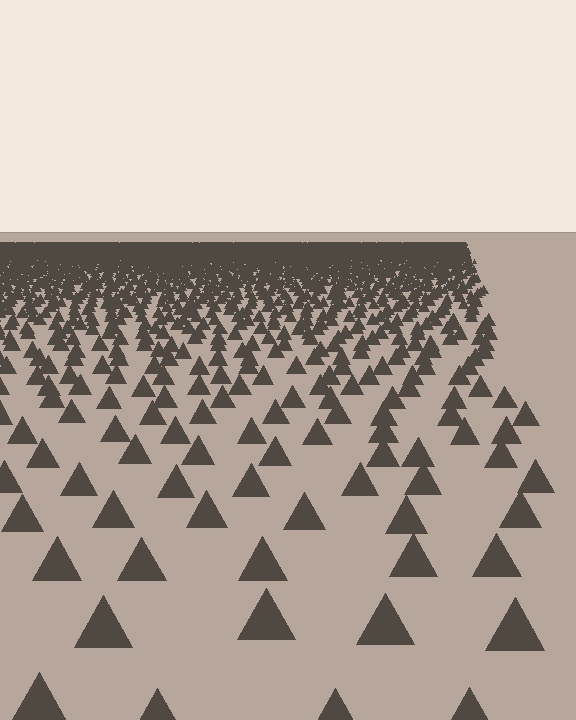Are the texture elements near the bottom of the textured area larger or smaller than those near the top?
Larger. Near the bottom, elements are closer to the viewer and appear at a bigger on-screen size.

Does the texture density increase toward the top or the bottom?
Density increases toward the top.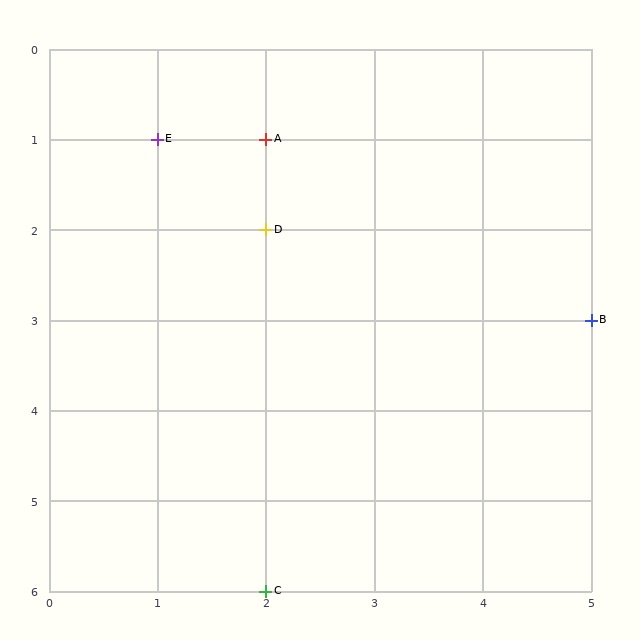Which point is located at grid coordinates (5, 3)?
Point B is at (5, 3).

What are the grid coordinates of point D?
Point D is at grid coordinates (2, 2).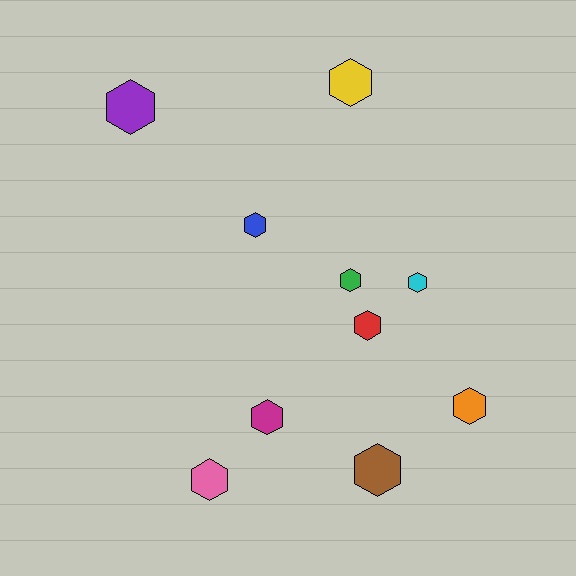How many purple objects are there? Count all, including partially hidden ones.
There is 1 purple object.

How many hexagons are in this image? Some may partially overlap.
There are 10 hexagons.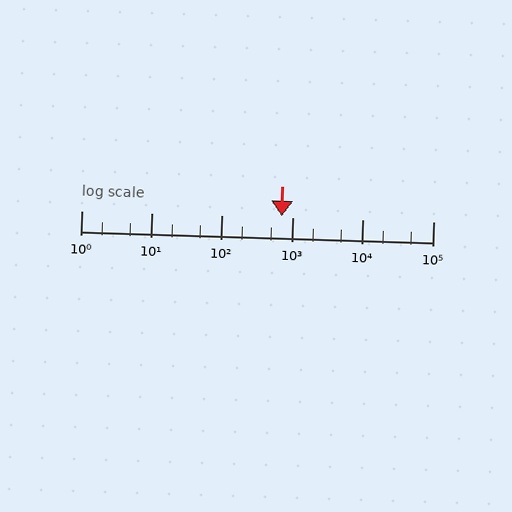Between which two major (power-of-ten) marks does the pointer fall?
The pointer is between 100 and 1000.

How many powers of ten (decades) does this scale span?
The scale spans 5 decades, from 1 to 100000.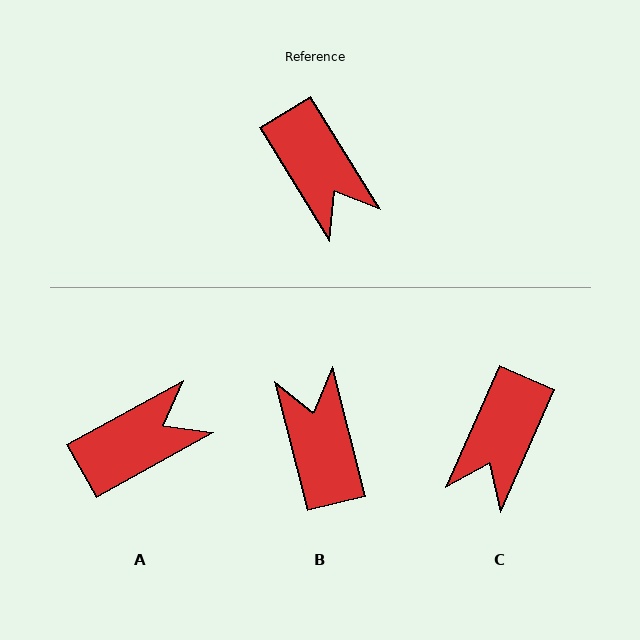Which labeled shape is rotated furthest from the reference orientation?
B, about 162 degrees away.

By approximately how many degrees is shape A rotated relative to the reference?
Approximately 87 degrees counter-clockwise.